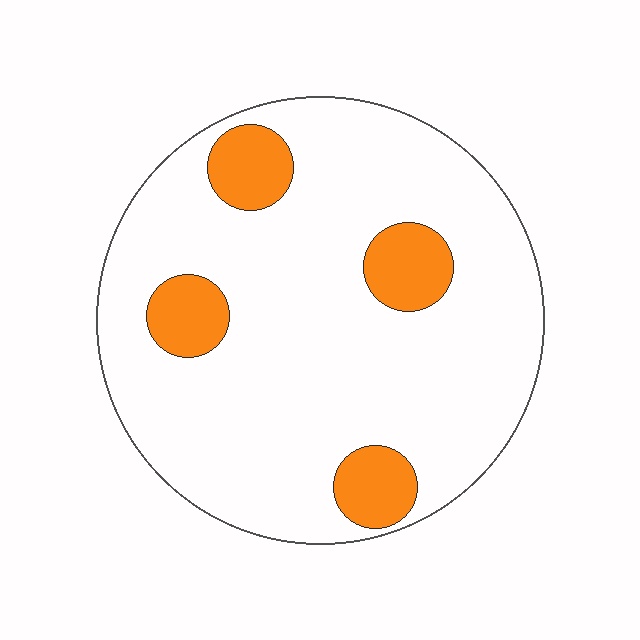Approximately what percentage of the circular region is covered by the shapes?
Approximately 15%.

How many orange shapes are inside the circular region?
4.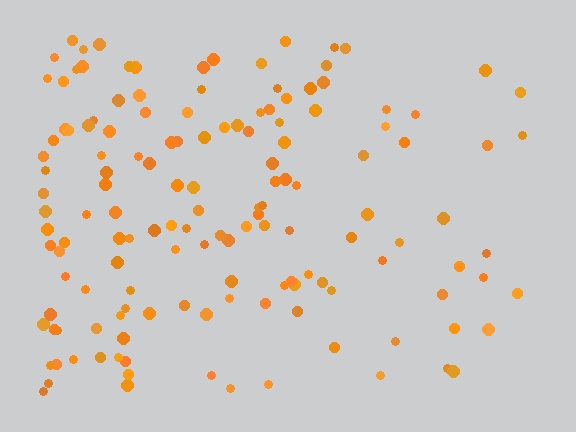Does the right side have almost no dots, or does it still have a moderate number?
Still a moderate number, just noticeably fewer than the left.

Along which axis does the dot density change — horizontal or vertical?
Horizontal.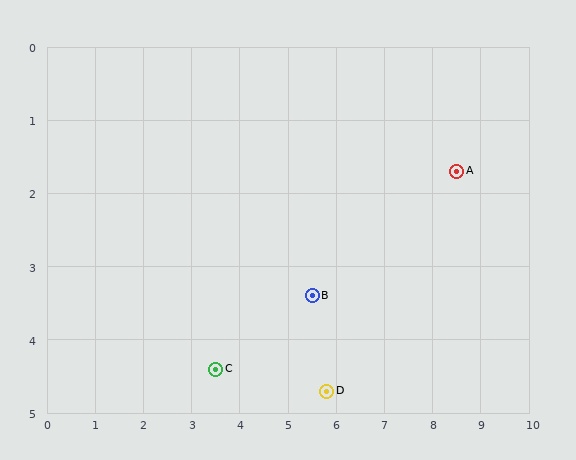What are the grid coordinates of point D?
Point D is at approximately (5.8, 4.7).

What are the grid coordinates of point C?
Point C is at approximately (3.5, 4.4).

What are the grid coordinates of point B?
Point B is at approximately (5.5, 3.4).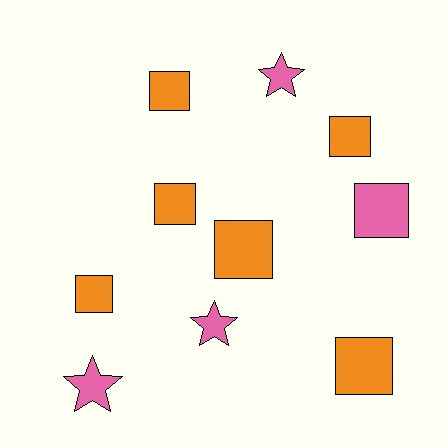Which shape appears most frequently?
Square, with 7 objects.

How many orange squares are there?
There are 6 orange squares.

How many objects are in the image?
There are 10 objects.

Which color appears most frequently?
Orange, with 6 objects.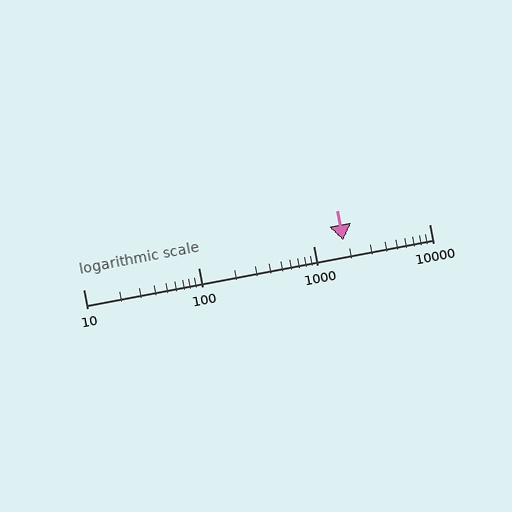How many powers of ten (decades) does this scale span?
The scale spans 3 decades, from 10 to 10000.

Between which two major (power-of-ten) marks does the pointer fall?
The pointer is between 1000 and 10000.